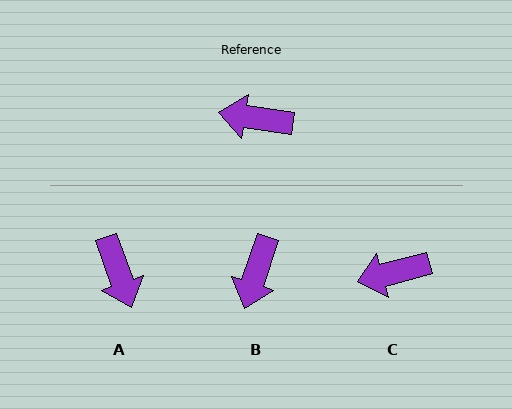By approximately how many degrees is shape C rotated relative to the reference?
Approximately 23 degrees counter-clockwise.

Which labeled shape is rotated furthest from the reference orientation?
A, about 118 degrees away.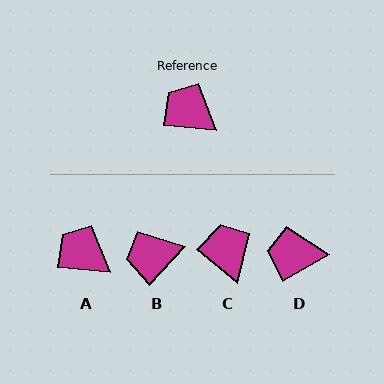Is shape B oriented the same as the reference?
No, it is off by about 51 degrees.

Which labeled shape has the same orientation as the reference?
A.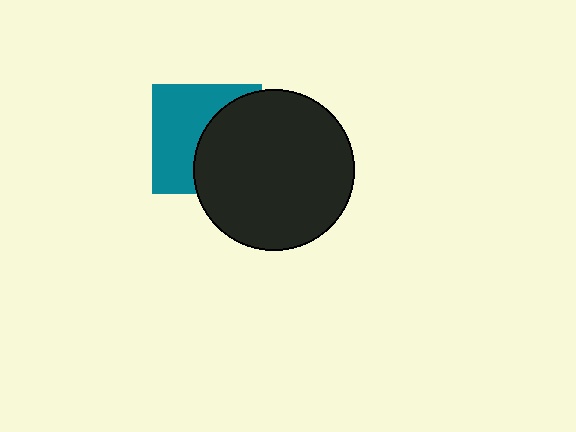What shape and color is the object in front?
The object in front is a black circle.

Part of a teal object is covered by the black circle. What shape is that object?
It is a square.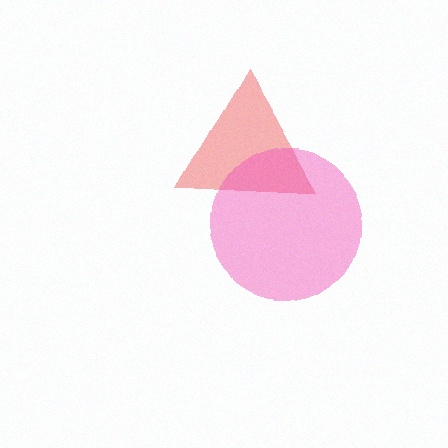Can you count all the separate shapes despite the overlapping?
Yes, there are 2 separate shapes.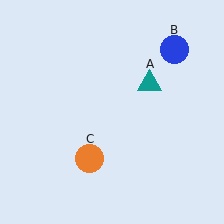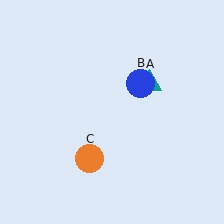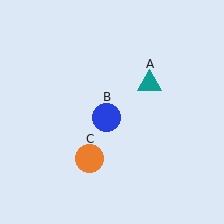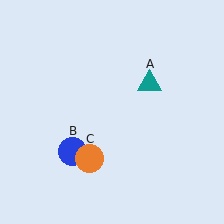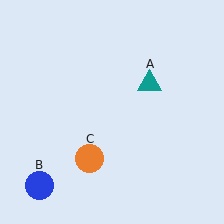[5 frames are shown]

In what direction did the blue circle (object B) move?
The blue circle (object B) moved down and to the left.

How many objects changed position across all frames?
1 object changed position: blue circle (object B).